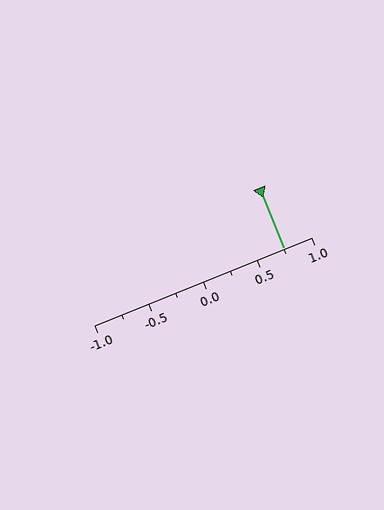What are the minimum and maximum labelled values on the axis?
The axis runs from -1.0 to 1.0.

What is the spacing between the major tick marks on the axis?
The major ticks are spaced 0.5 apart.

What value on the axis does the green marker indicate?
The marker indicates approximately 0.75.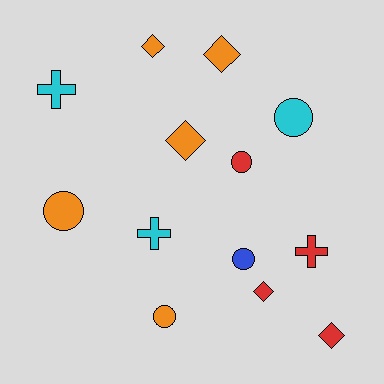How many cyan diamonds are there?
There are no cyan diamonds.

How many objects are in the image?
There are 13 objects.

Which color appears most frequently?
Orange, with 5 objects.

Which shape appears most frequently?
Circle, with 5 objects.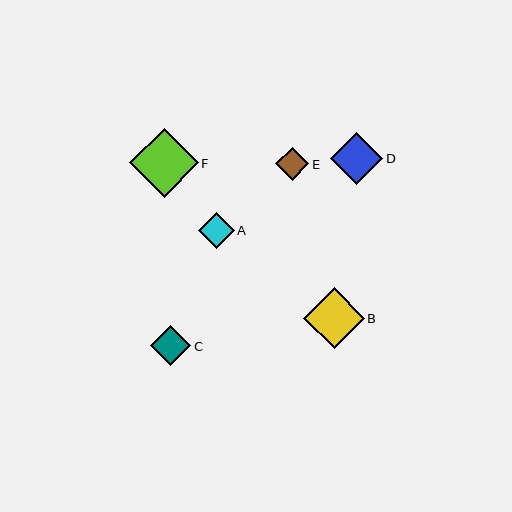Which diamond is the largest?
Diamond F is the largest with a size of approximately 68 pixels.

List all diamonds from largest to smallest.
From largest to smallest: F, B, D, C, A, E.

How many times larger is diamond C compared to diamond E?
Diamond C is approximately 1.2 times the size of diamond E.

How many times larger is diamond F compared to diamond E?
Diamond F is approximately 2.1 times the size of diamond E.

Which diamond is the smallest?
Diamond E is the smallest with a size of approximately 33 pixels.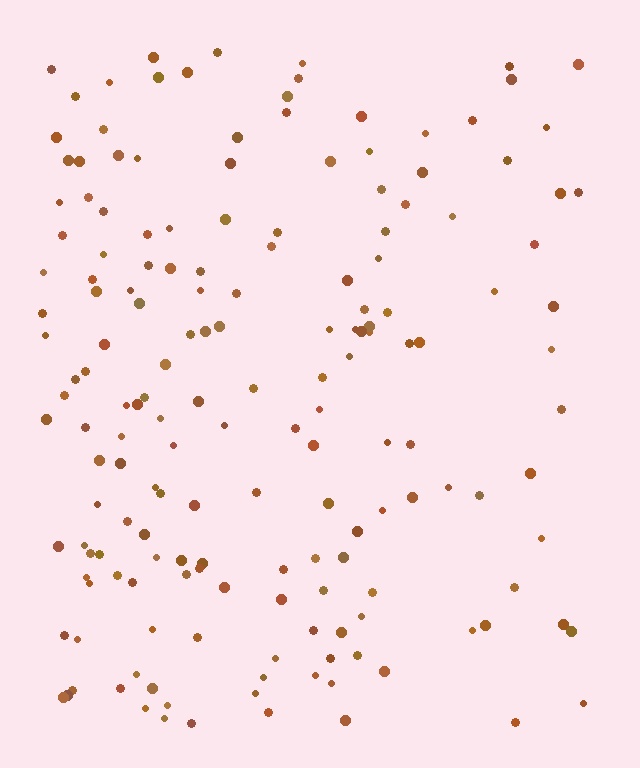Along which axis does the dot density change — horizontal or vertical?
Horizontal.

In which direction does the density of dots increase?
From right to left, with the left side densest.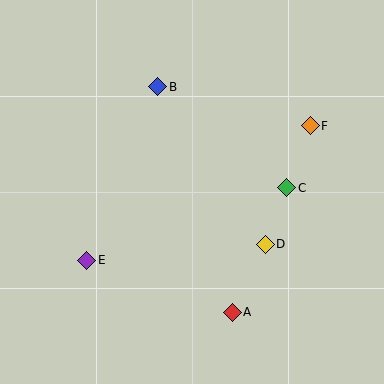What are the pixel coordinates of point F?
Point F is at (310, 126).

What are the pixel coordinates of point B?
Point B is at (158, 87).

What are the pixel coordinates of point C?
Point C is at (287, 188).